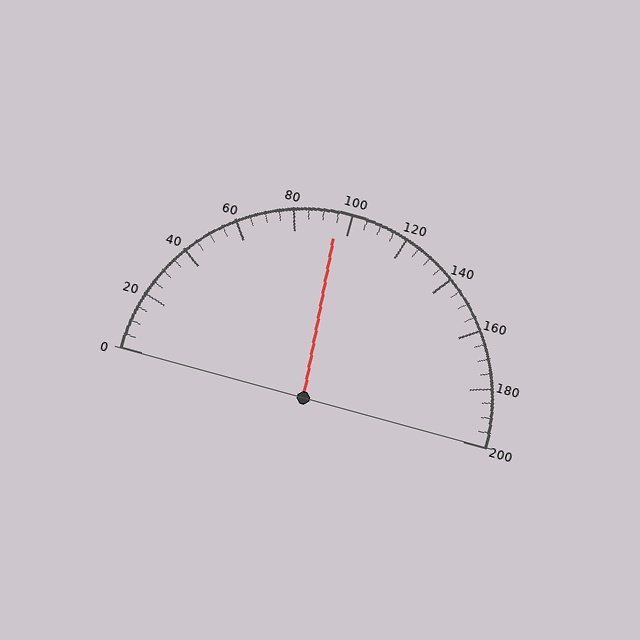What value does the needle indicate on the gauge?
The needle indicates approximately 95.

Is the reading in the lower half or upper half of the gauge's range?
The reading is in the lower half of the range (0 to 200).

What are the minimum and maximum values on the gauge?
The gauge ranges from 0 to 200.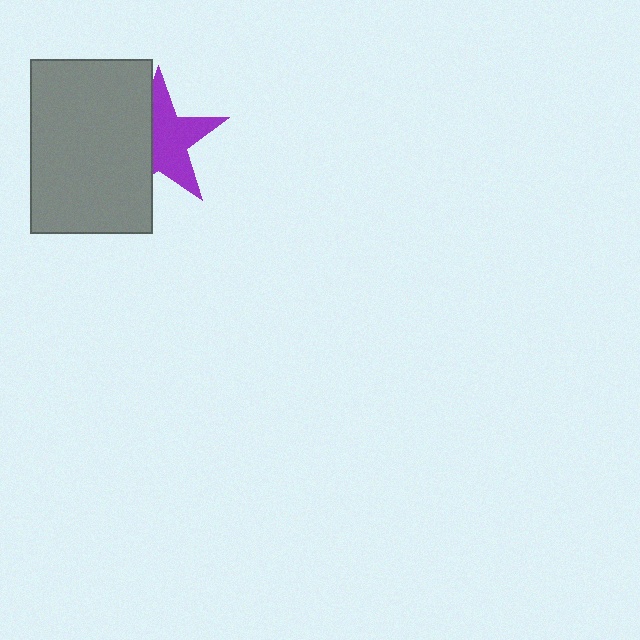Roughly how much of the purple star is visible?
About half of it is visible (roughly 58%).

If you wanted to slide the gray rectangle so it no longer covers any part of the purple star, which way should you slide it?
Slide it left — that is the most direct way to separate the two shapes.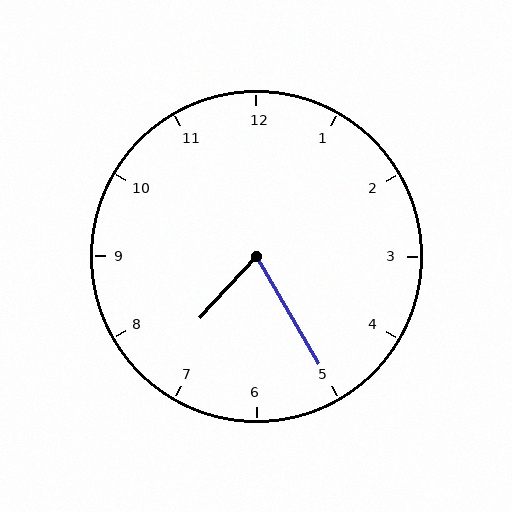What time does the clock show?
7:25.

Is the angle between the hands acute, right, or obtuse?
It is acute.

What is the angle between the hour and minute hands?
Approximately 72 degrees.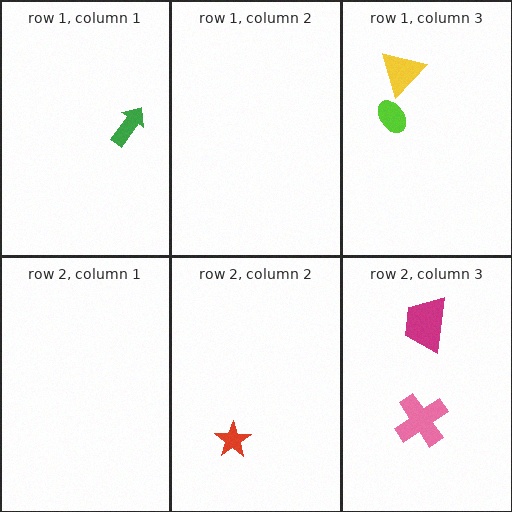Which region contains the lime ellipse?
The row 1, column 3 region.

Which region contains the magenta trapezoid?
The row 2, column 3 region.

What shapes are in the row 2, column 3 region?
The magenta trapezoid, the pink cross.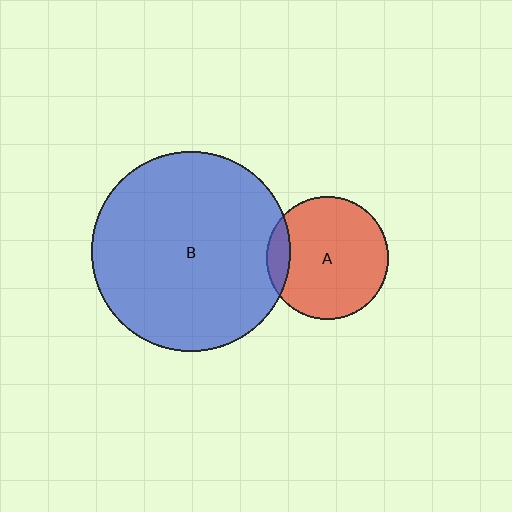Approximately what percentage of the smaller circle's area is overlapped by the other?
Approximately 10%.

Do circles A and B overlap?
Yes.